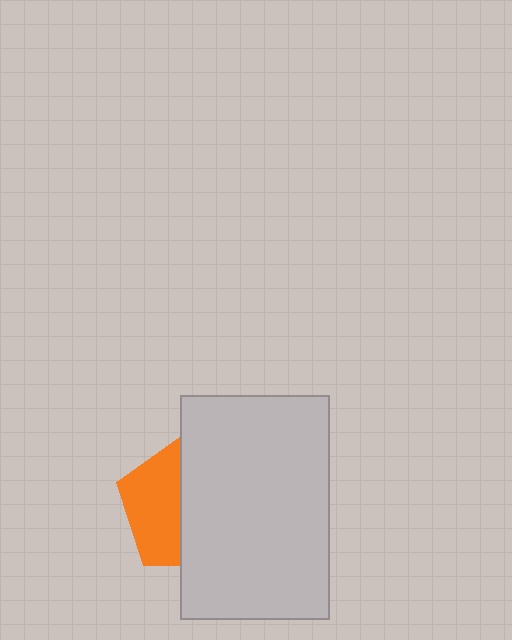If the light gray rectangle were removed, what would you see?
You would see the complete orange pentagon.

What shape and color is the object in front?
The object in front is a light gray rectangle.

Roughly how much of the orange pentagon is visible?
A small part of it is visible (roughly 43%).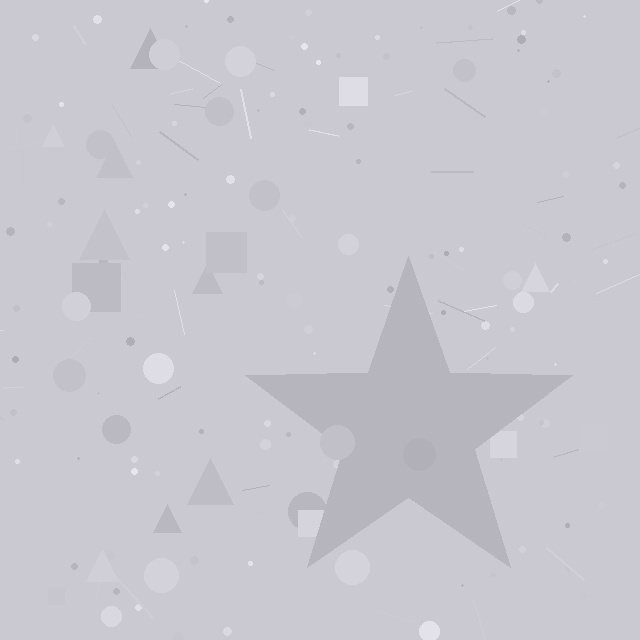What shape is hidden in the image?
A star is hidden in the image.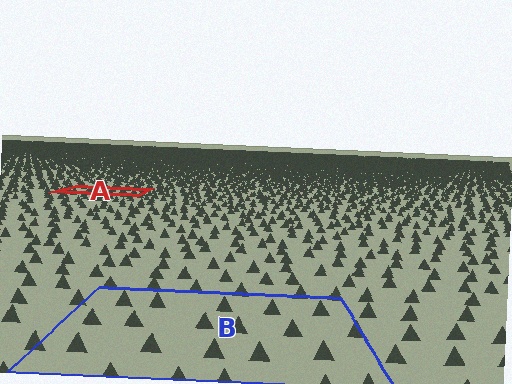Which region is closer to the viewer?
Region B is closer. The texture elements there are larger and more spread out.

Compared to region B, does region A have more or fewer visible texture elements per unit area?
Region A has more texture elements per unit area — they are packed more densely because it is farther away.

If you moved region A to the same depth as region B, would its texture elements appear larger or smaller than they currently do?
They would appear larger. At a closer depth, the same texture elements are projected at a bigger on-screen size.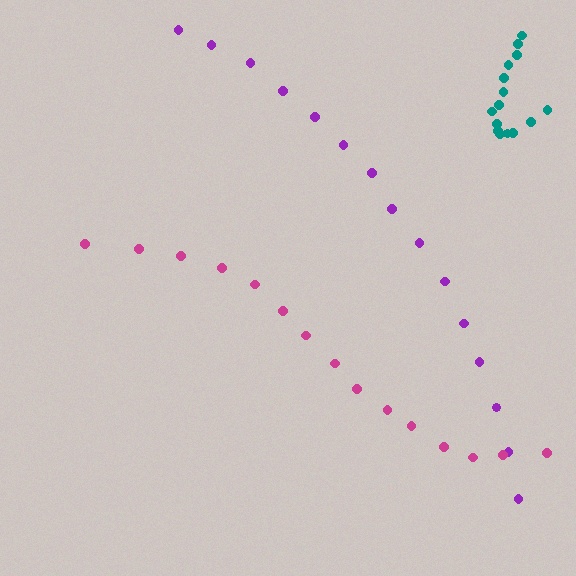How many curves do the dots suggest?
There are 3 distinct paths.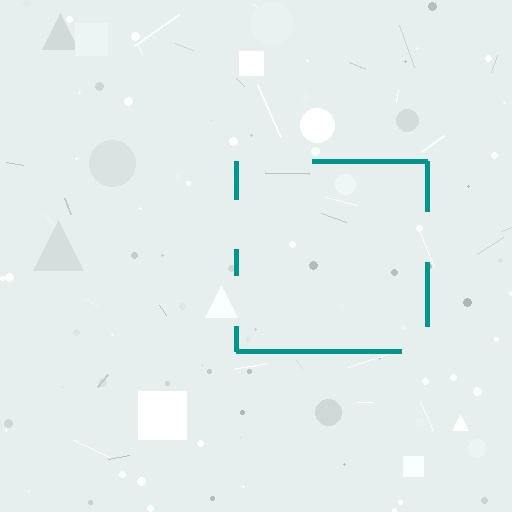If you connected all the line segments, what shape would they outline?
They would outline a square.